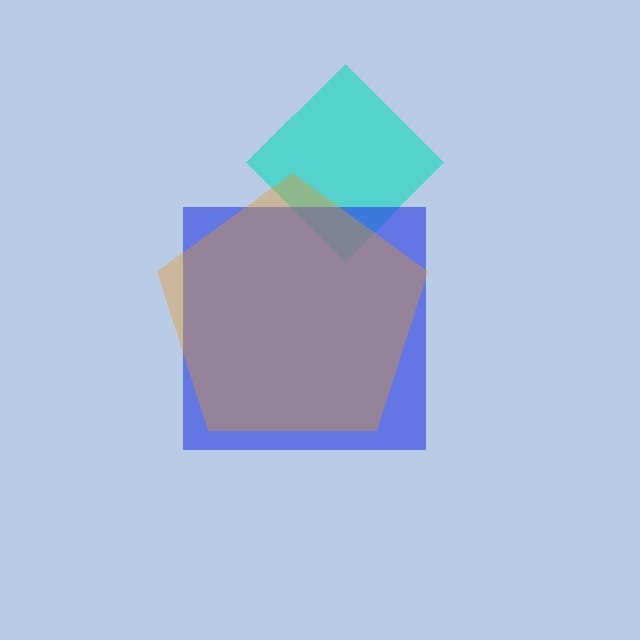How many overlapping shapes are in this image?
There are 3 overlapping shapes in the image.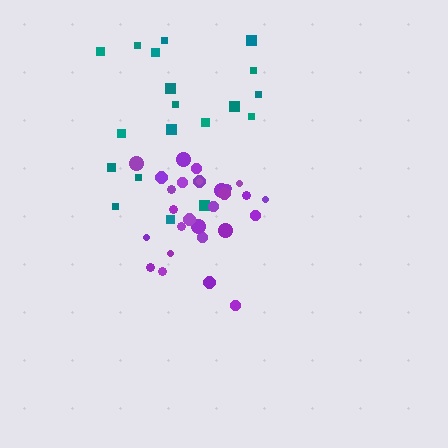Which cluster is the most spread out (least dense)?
Teal.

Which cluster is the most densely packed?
Purple.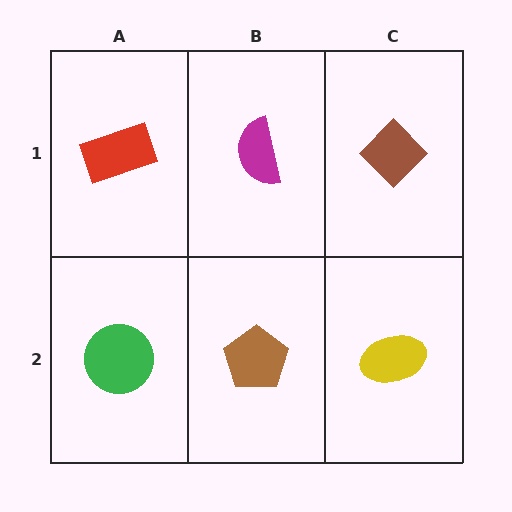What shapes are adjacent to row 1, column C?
A yellow ellipse (row 2, column C), a magenta semicircle (row 1, column B).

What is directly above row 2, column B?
A magenta semicircle.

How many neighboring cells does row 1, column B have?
3.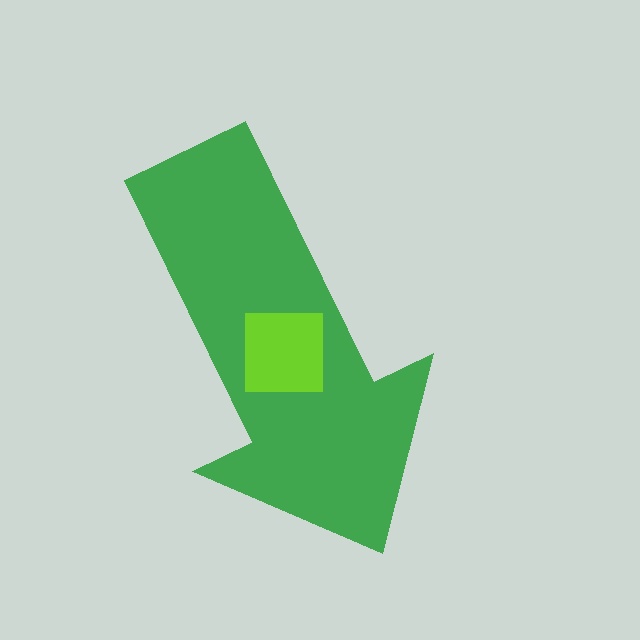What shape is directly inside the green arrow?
The lime square.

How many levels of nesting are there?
2.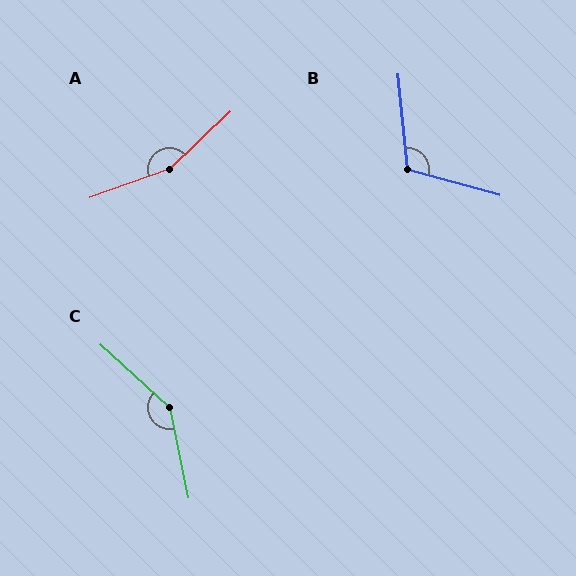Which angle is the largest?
A, at approximately 156 degrees.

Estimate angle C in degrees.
Approximately 144 degrees.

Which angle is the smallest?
B, at approximately 111 degrees.